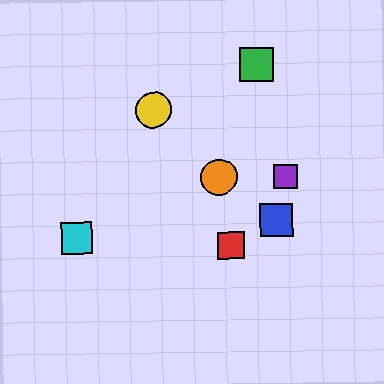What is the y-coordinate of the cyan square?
The cyan square is at y≈238.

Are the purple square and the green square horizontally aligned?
No, the purple square is at y≈176 and the green square is at y≈65.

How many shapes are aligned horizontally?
2 shapes (the purple square, the orange circle) are aligned horizontally.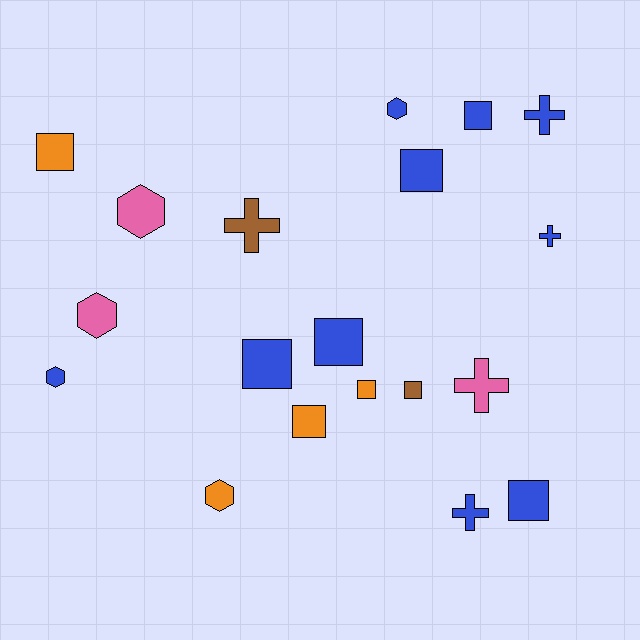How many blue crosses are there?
There are 3 blue crosses.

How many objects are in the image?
There are 19 objects.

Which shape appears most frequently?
Square, with 9 objects.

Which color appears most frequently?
Blue, with 10 objects.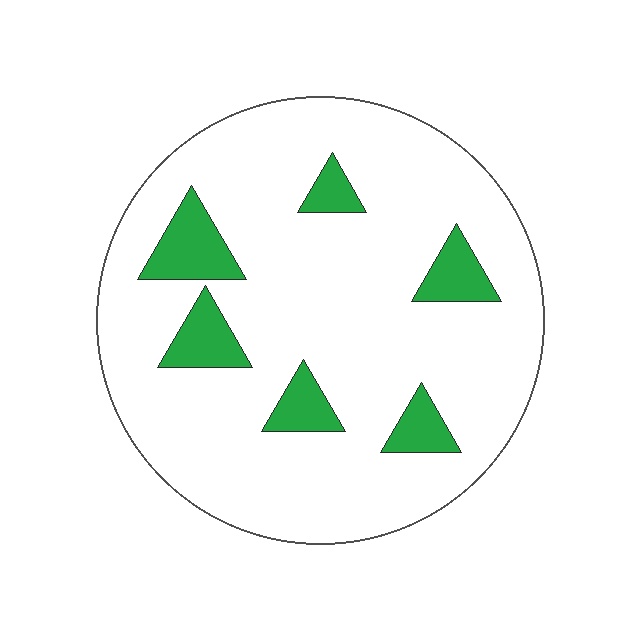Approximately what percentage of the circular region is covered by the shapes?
Approximately 15%.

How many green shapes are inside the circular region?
6.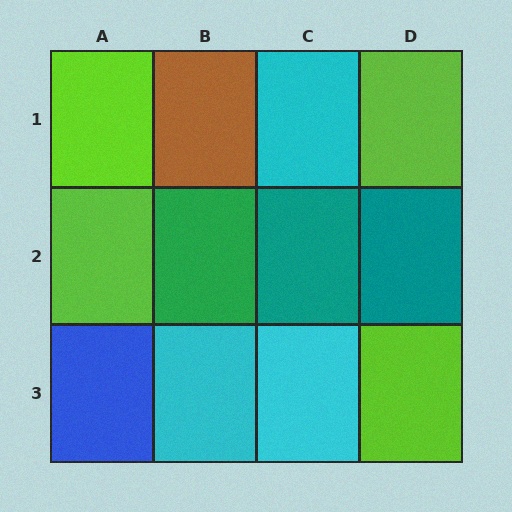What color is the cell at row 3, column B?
Cyan.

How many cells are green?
1 cell is green.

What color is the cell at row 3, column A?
Blue.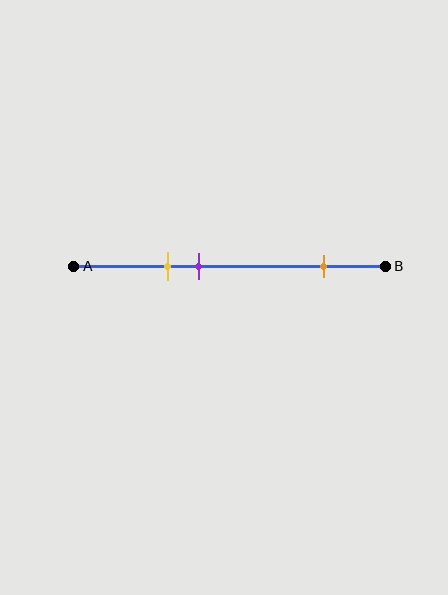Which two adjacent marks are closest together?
The yellow and purple marks are the closest adjacent pair.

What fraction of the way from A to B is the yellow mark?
The yellow mark is approximately 30% (0.3) of the way from A to B.